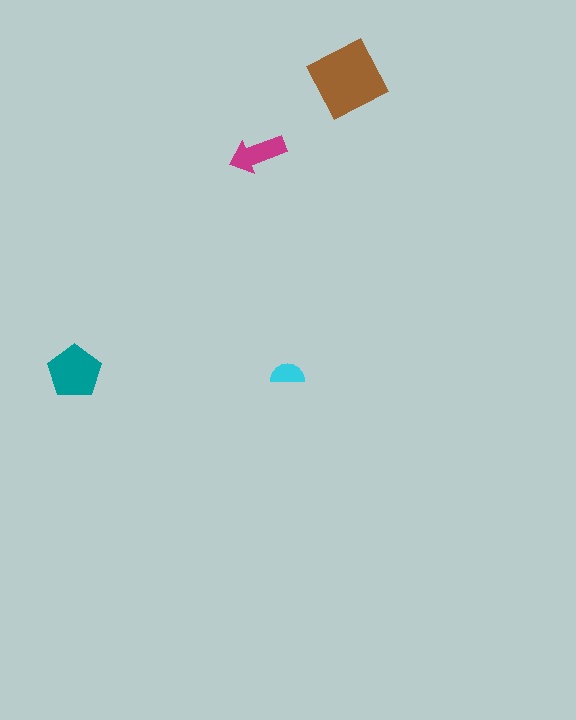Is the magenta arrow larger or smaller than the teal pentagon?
Smaller.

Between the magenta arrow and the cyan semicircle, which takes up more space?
The magenta arrow.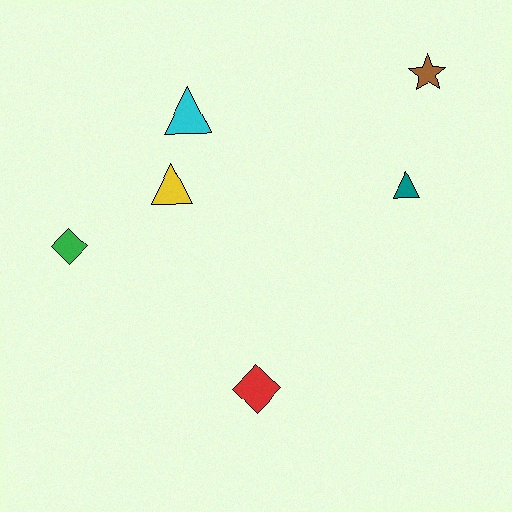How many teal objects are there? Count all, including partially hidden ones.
There is 1 teal object.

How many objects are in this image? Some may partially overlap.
There are 6 objects.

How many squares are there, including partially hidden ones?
There are no squares.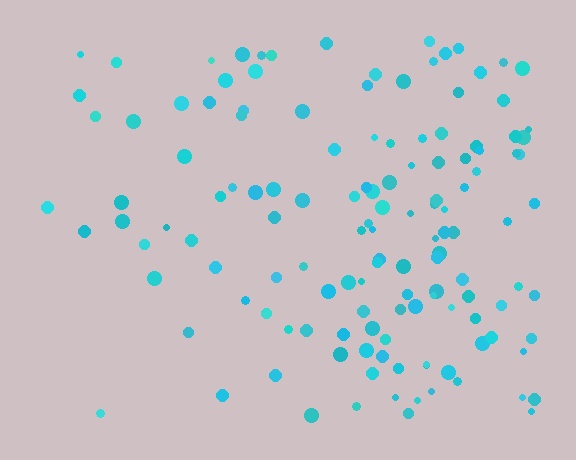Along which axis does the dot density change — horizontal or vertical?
Horizontal.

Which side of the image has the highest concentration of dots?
The right.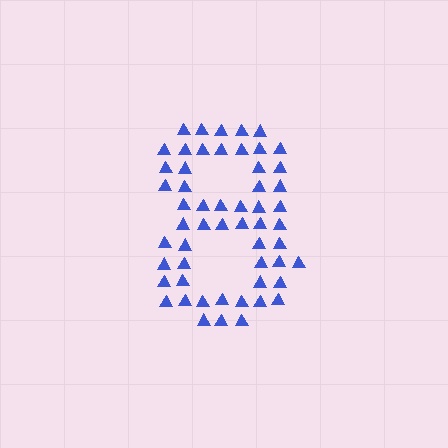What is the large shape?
The large shape is the digit 8.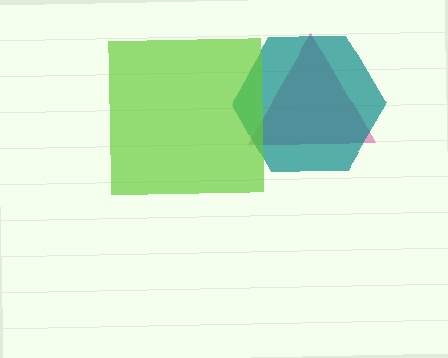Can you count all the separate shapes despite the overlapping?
Yes, there are 3 separate shapes.